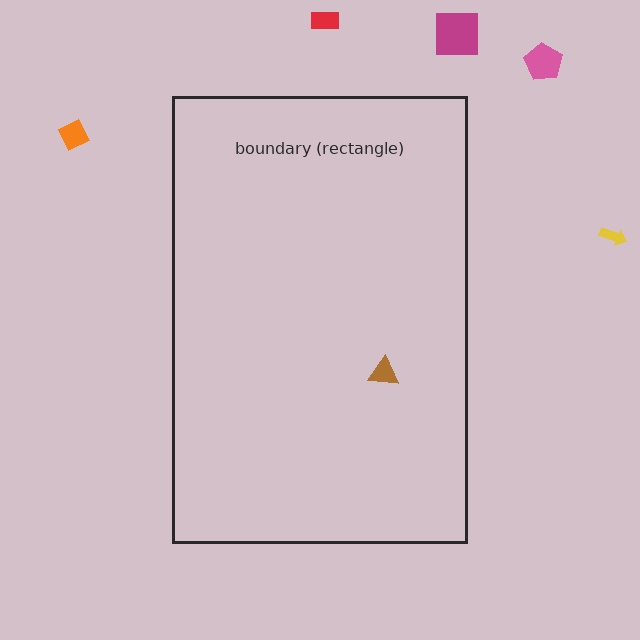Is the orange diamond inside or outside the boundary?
Outside.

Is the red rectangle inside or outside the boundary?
Outside.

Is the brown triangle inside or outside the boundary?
Inside.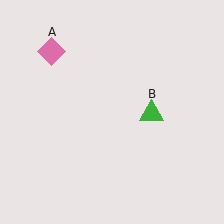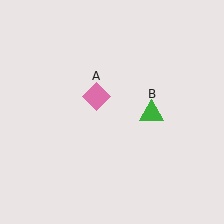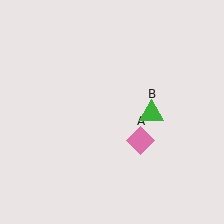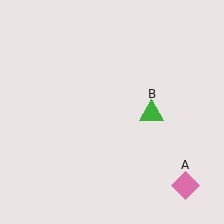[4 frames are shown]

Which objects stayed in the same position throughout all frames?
Green triangle (object B) remained stationary.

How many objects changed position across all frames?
1 object changed position: pink diamond (object A).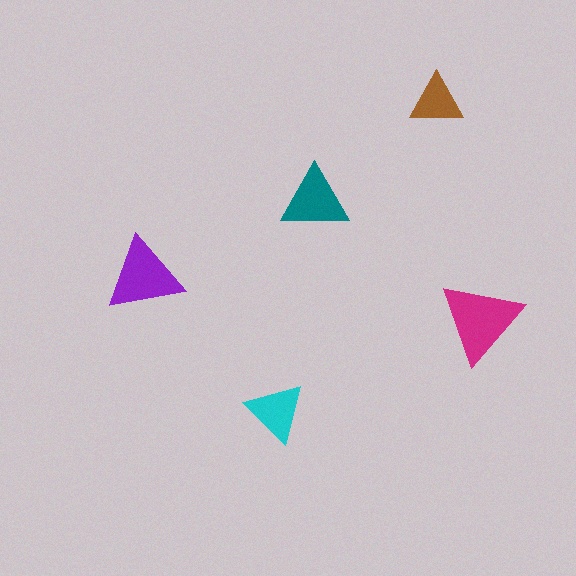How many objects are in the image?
There are 5 objects in the image.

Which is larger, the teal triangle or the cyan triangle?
The teal one.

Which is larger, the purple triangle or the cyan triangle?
The purple one.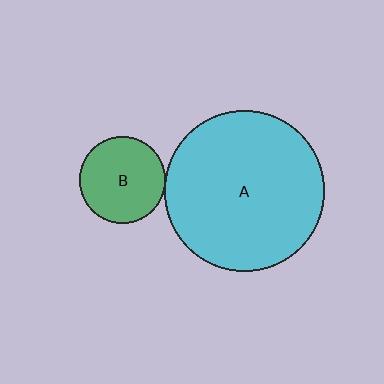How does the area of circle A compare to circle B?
Approximately 3.5 times.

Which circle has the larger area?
Circle A (cyan).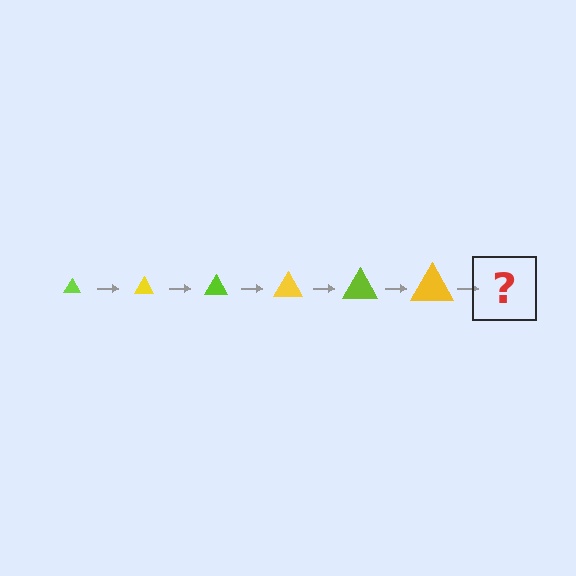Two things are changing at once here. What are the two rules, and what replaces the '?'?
The two rules are that the triangle grows larger each step and the color cycles through lime and yellow. The '?' should be a lime triangle, larger than the previous one.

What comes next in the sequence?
The next element should be a lime triangle, larger than the previous one.